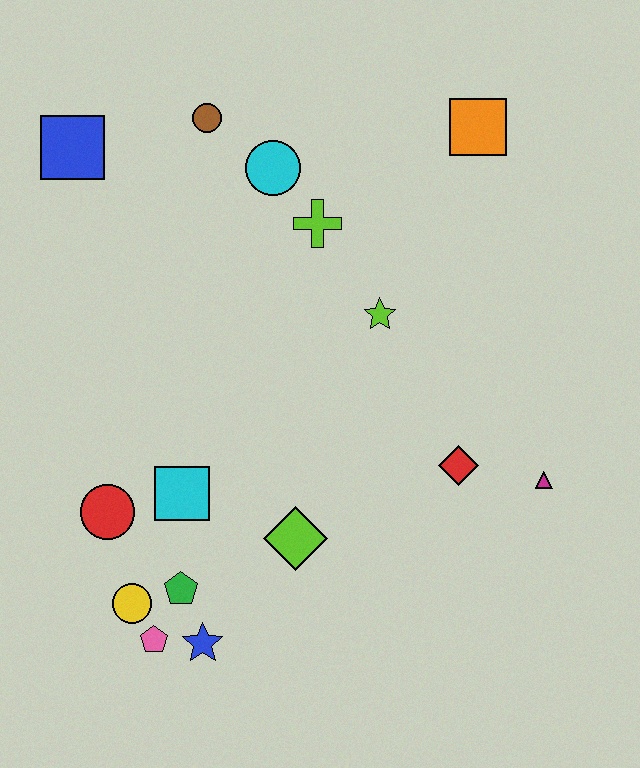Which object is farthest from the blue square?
The magenta triangle is farthest from the blue square.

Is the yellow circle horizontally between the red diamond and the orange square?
No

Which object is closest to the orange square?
The lime cross is closest to the orange square.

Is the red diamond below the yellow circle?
No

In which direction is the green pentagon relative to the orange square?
The green pentagon is below the orange square.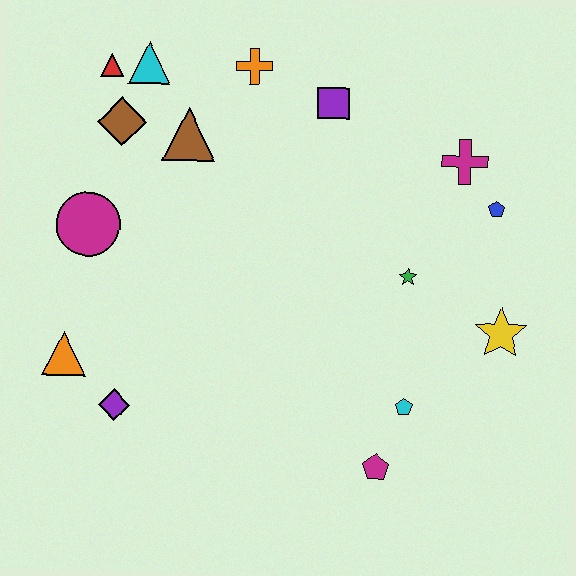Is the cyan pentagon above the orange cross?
No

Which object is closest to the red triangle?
The cyan triangle is closest to the red triangle.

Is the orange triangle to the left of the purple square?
Yes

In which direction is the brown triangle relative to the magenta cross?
The brown triangle is to the left of the magenta cross.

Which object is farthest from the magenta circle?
The yellow star is farthest from the magenta circle.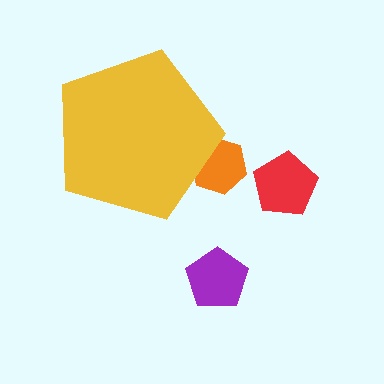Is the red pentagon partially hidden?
No, the red pentagon is fully visible.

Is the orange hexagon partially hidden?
Yes, the orange hexagon is partially hidden behind the yellow pentagon.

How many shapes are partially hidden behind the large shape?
1 shape is partially hidden.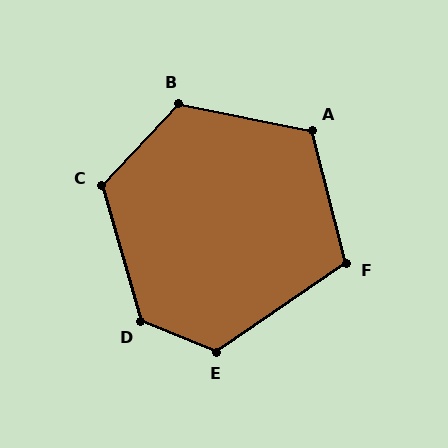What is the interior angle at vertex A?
Approximately 116 degrees (obtuse).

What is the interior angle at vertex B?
Approximately 122 degrees (obtuse).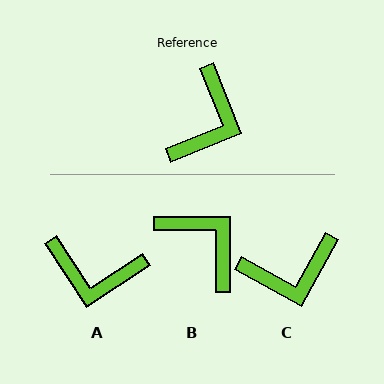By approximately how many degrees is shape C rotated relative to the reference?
Approximately 51 degrees clockwise.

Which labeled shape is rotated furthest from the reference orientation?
A, about 78 degrees away.